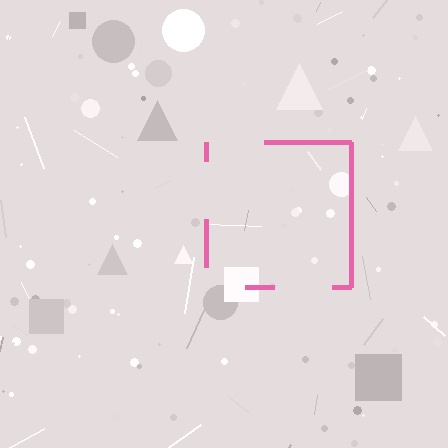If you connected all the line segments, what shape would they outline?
They would outline a square.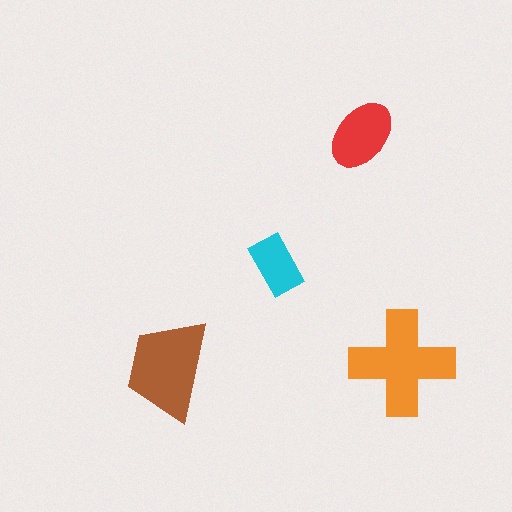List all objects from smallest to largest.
The cyan rectangle, the red ellipse, the brown trapezoid, the orange cross.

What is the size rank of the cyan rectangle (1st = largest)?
4th.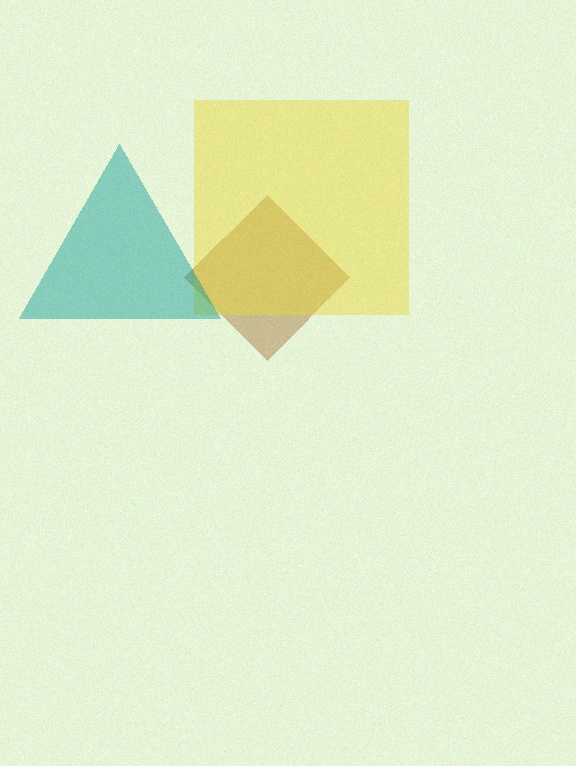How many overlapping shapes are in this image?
There are 3 overlapping shapes in the image.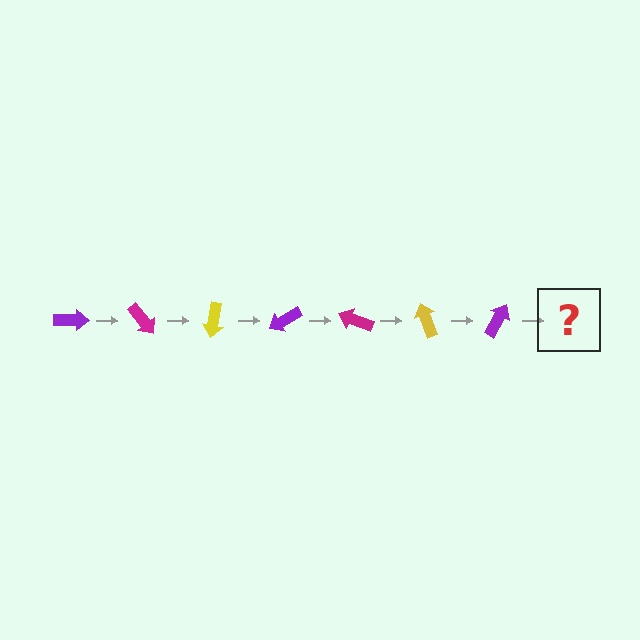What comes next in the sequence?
The next element should be a magenta arrow, rotated 350 degrees from the start.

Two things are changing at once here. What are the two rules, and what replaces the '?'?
The two rules are that it rotates 50 degrees each step and the color cycles through purple, magenta, and yellow. The '?' should be a magenta arrow, rotated 350 degrees from the start.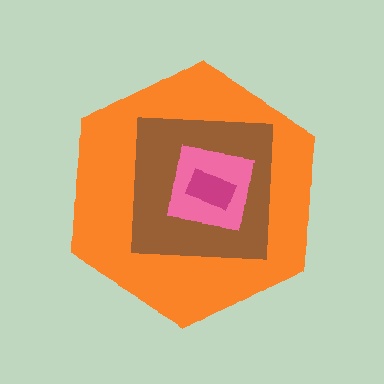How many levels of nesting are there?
4.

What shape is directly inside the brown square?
The pink square.